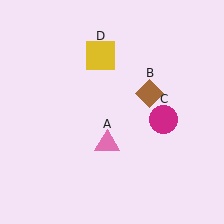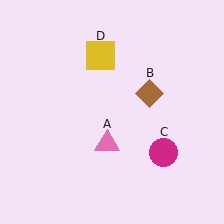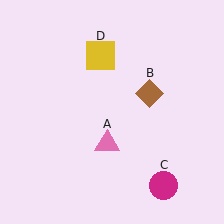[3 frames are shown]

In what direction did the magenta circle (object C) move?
The magenta circle (object C) moved down.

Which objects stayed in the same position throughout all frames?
Pink triangle (object A) and brown diamond (object B) and yellow square (object D) remained stationary.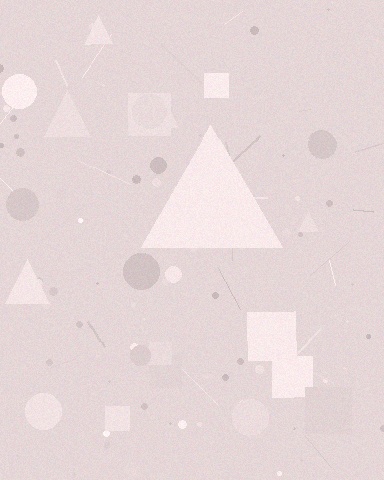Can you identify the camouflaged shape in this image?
The camouflaged shape is a triangle.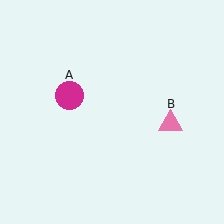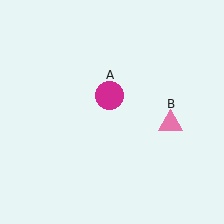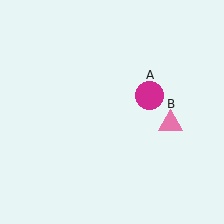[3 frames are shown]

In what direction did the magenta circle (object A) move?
The magenta circle (object A) moved right.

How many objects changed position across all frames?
1 object changed position: magenta circle (object A).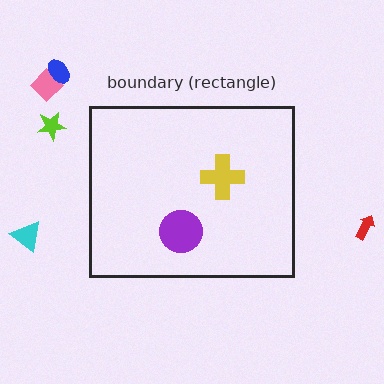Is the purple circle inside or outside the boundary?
Inside.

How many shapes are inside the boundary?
2 inside, 5 outside.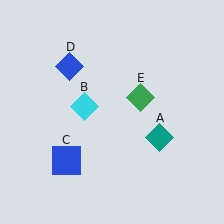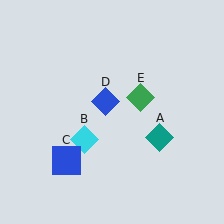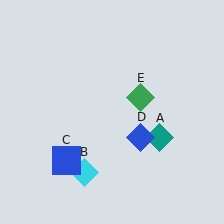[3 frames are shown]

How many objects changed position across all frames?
2 objects changed position: cyan diamond (object B), blue diamond (object D).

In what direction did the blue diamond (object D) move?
The blue diamond (object D) moved down and to the right.